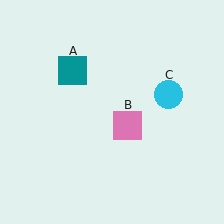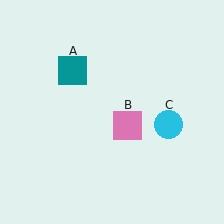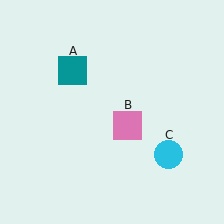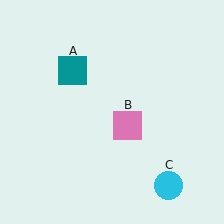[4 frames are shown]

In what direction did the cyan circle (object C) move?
The cyan circle (object C) moved down.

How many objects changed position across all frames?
1 object changed position: cyan circle (object C).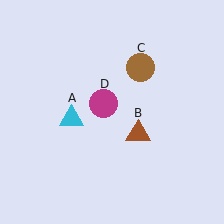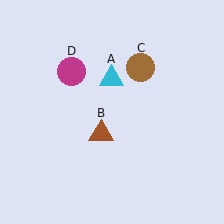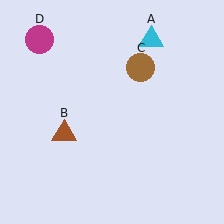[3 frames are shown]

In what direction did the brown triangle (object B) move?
The brown triangle (object B) moved left.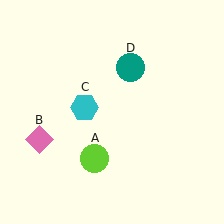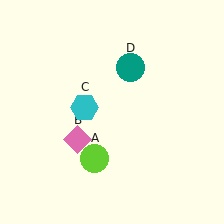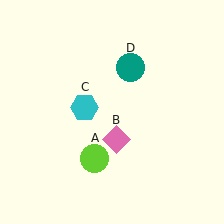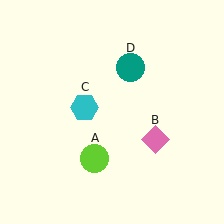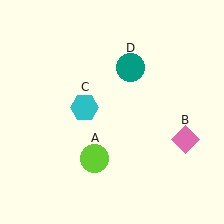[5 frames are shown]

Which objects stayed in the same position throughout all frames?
Lime circle (object A) and cyan hexagon (object C) and teal circle (object D) remained stationary.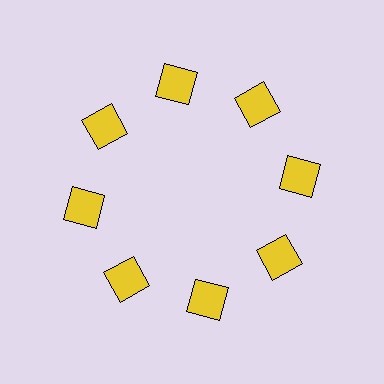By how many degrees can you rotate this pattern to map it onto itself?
The pattern maps onto itself every 45 degrees of rotation.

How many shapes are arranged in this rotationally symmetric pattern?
There are 8 shapes, arranged in 8 groups of 1.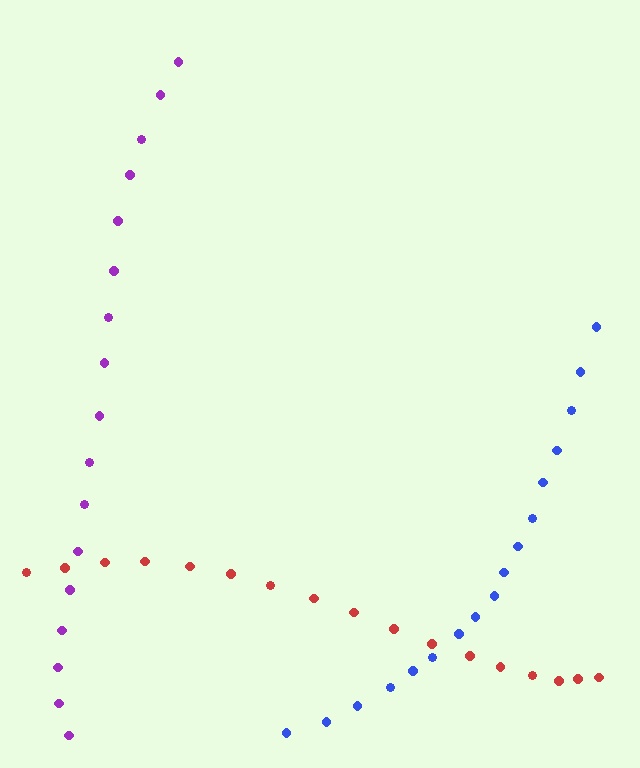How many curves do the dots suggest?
There are 3 distinct paths.